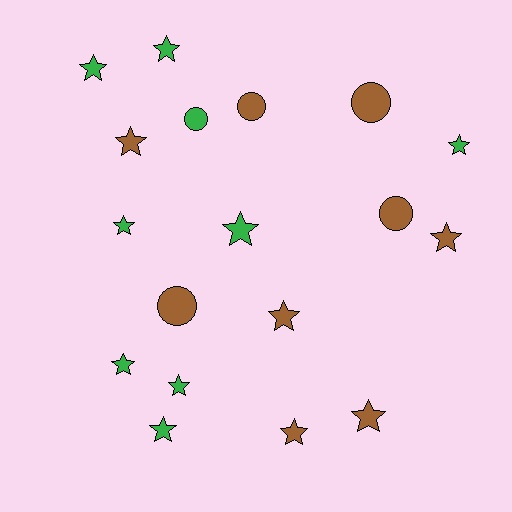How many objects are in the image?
There are 18 objects.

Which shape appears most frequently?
Star, with 13 objects.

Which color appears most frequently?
Green, with 9 objects.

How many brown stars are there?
There are 5 brown stars.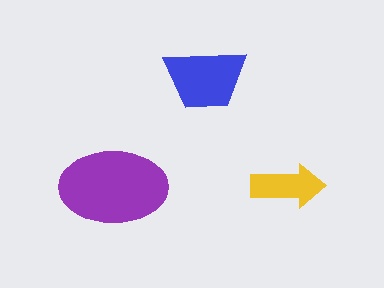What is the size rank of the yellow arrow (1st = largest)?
3rd.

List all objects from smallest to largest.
The yellow arrow, the blue trapezoid, the purple ellipse.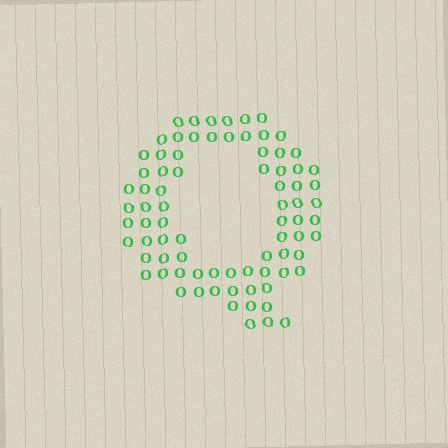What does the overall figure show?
The overall figure shows the letter Q.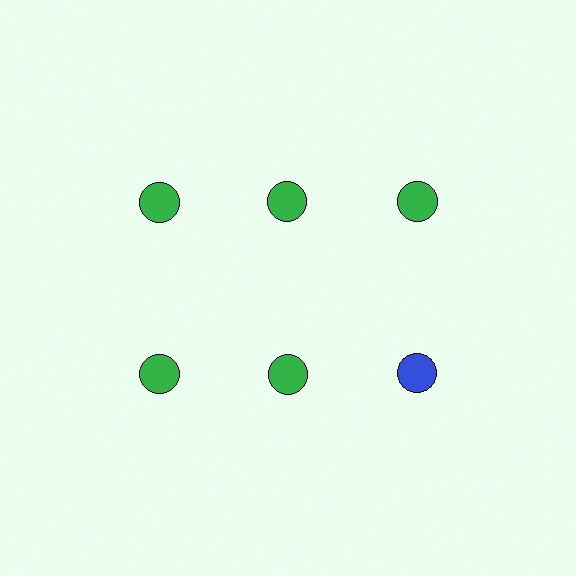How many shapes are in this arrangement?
There are 6 shapes arranged in a grid pattern.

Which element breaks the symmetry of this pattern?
The blue circle in the second row, center column breaks the symmetry. All other shapes are green circles.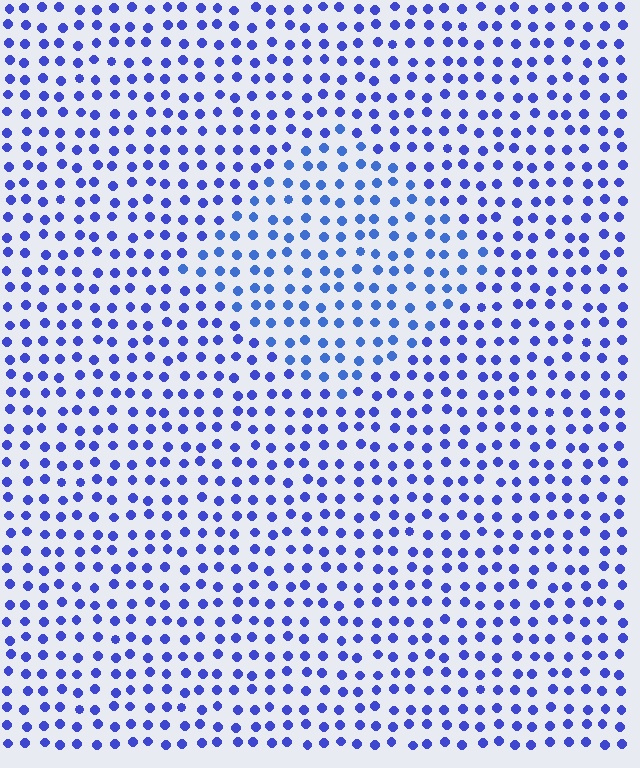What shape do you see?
I see a diamond.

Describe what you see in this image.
The image is filled with small blue elements in a uniform arrangement. A diamond-shaped region is visible where the elements are tinted to a slightly different hue, forming a subtle color boundary.